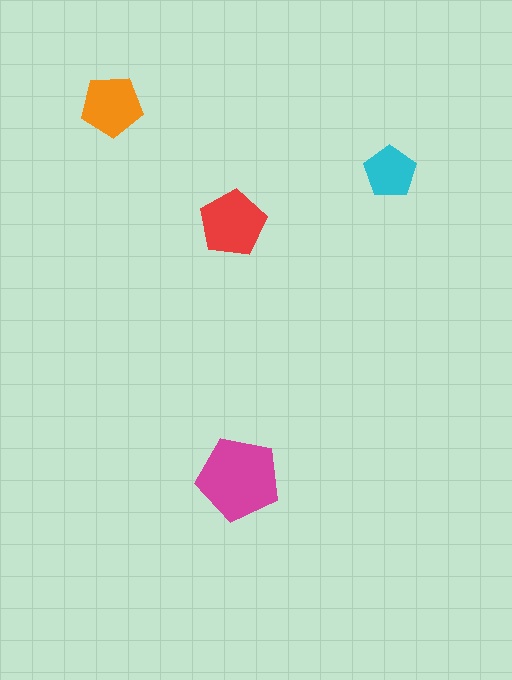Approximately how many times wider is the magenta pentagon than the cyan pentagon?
About 1.5 times wider.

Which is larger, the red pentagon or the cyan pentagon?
The red one.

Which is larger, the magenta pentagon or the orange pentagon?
The magenta one.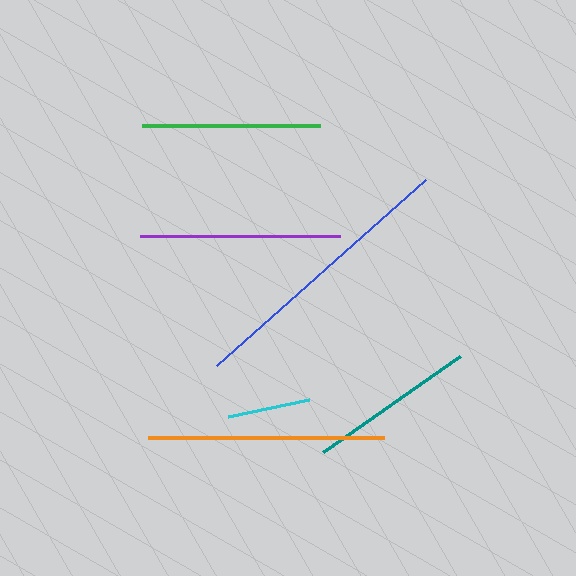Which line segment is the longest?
The blue line is the longest at approximately 279 pixels.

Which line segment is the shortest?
The cyan line is the shortest at approximately 82 pixels.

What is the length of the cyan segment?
The cyan segment is approximately 82 pixels long.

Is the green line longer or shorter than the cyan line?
The green line is longer than the cyan line.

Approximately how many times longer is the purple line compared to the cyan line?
The purple line is approximately 2.4 times the length of the cyan line.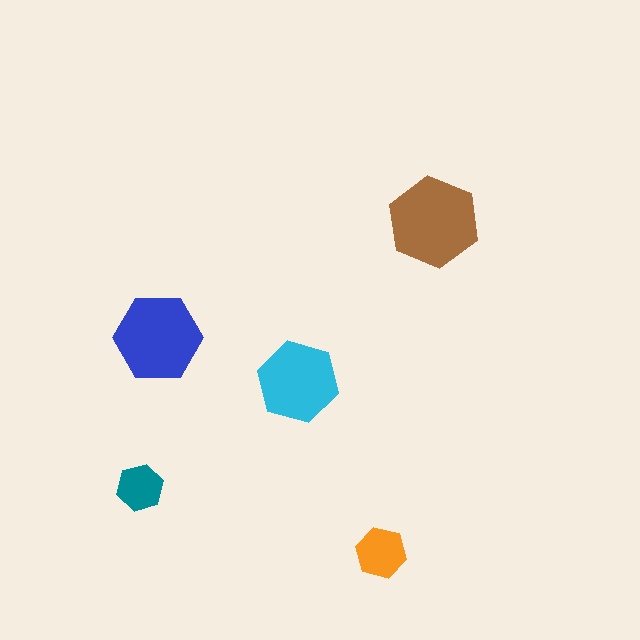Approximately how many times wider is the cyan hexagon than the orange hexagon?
About 1.5 times wider.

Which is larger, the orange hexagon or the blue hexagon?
The blue one.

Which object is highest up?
The brown hexagon is topmost.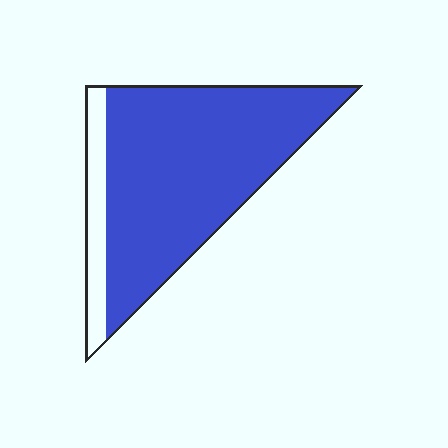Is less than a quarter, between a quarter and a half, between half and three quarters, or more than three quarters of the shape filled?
More than three quarters.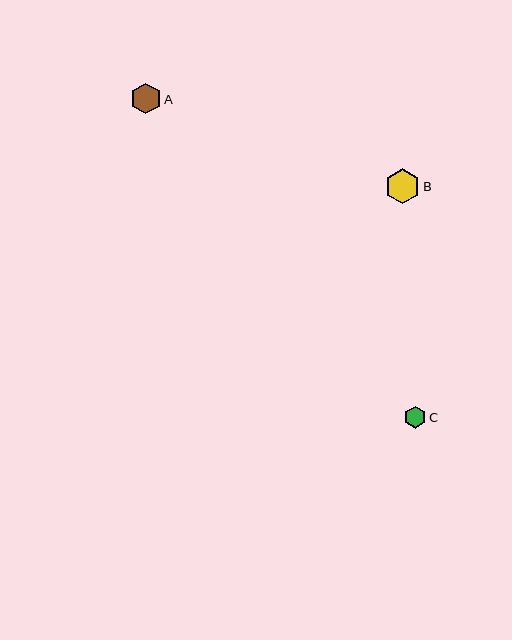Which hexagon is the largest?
Hexagon B is the largest with a size of approximately 35 pixels.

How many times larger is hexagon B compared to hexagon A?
Hexagon B is approximately 1.2 times the size of hexagon A.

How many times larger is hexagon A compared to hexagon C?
Hexagon A is approximately 1.4 times the size of hexagon C.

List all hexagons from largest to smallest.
From largest to smallest: B, A, C.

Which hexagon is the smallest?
Hexagon C is the smallest with a size of approximately 22 pixels.